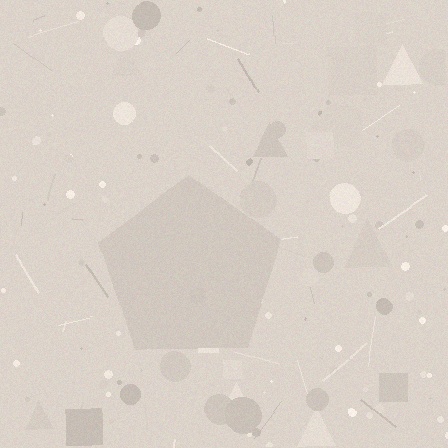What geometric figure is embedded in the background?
A pentagon is embedded in the background.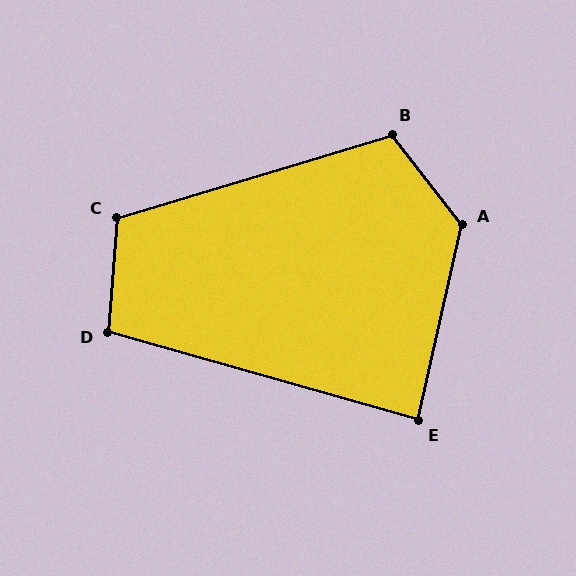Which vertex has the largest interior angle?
A, at approximately 129 degrees.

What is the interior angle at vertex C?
Approximately 111 degrees (obtuse).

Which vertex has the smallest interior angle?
E, at approximately 87 degrees.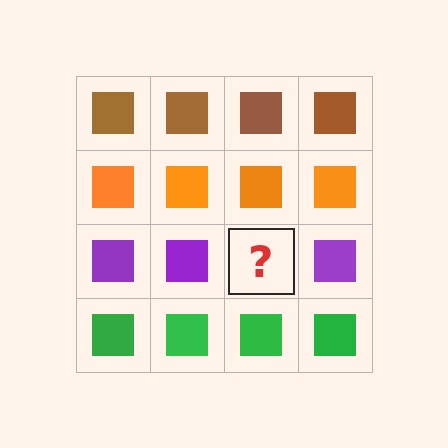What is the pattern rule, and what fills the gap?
The rule is that each row has a consistent color. The gap should be filled with a purple square.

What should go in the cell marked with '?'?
The missing cell should contain a purple square.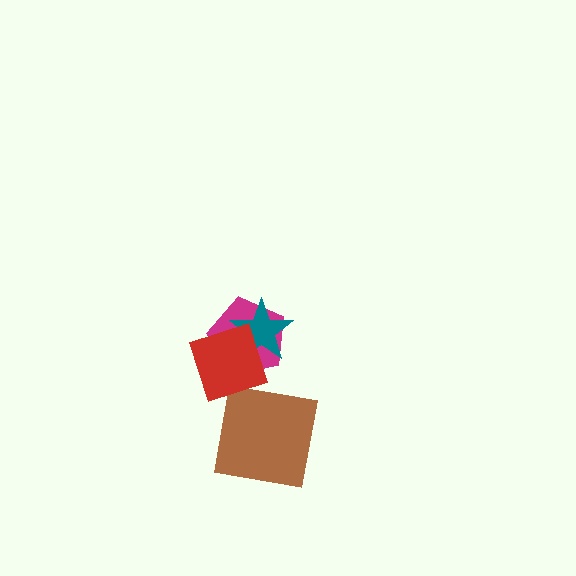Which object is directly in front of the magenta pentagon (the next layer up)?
The teal star is directly in front of the magenta pentagon.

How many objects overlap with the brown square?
0 objects overlap with the brown square.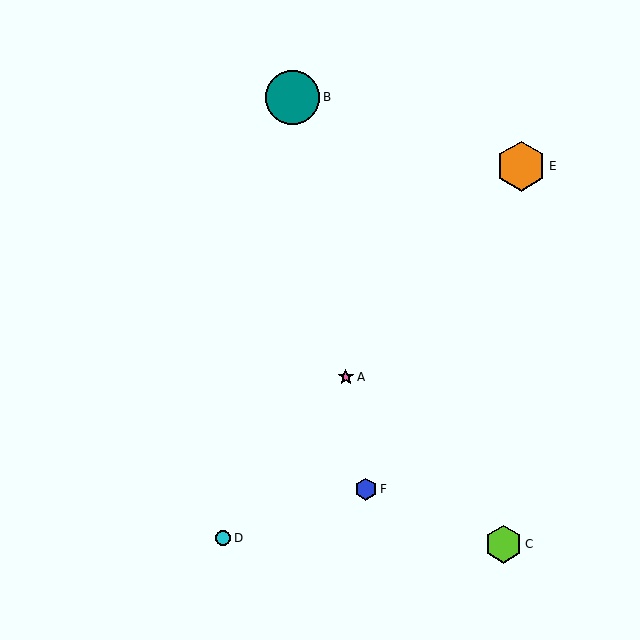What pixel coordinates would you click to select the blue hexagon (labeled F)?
Click at (366, 489) to select the blue hexagon F.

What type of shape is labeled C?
Shape C is a lime hexagon.